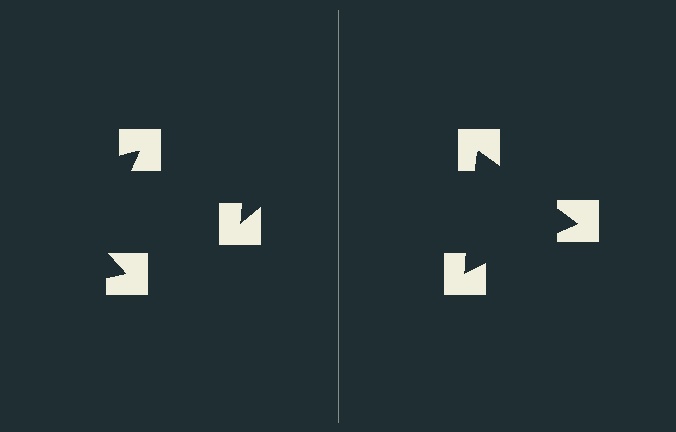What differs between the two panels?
The notched squares are positioned identically on both sides; only the wedge orientations differ. On the right they align to a triangle; on the left they are misaligned.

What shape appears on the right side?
An illusory triangle.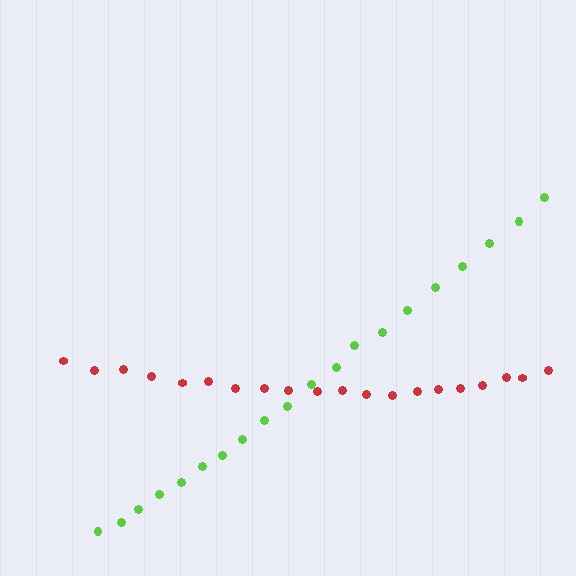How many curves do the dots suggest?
There are 2 distinct paths.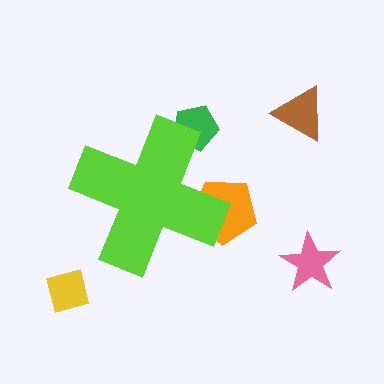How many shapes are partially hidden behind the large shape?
2 shapes are partially hidden.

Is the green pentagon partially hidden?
Yes, the green pentagon is partially hidden behind the lime cross.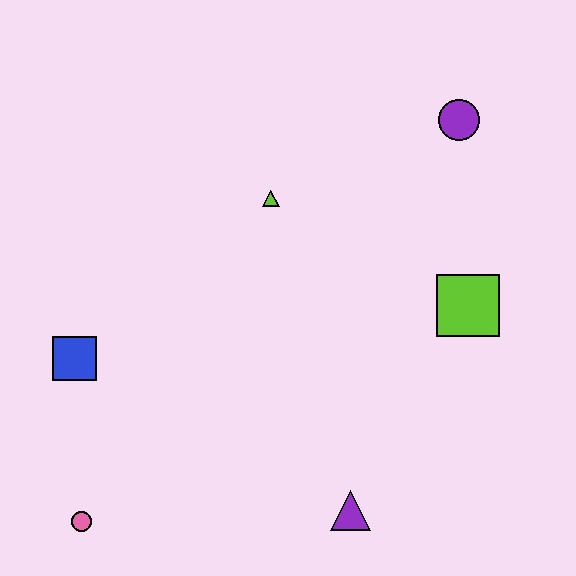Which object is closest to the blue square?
The pink circle is closest to the blue square.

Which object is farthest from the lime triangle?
The pink circle is farthest from the lime triangle.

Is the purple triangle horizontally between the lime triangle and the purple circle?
Yes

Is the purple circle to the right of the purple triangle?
Yes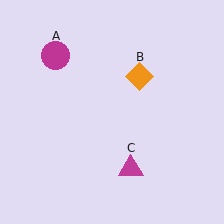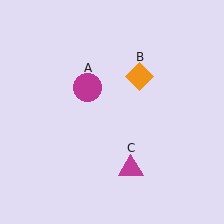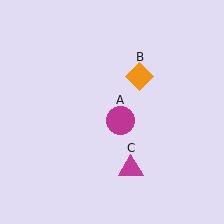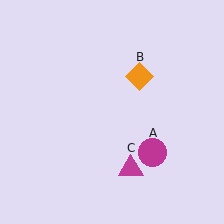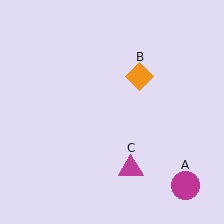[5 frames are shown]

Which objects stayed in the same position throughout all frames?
Orange diamond (object B) and magenta triangle (object C) remained stationary.